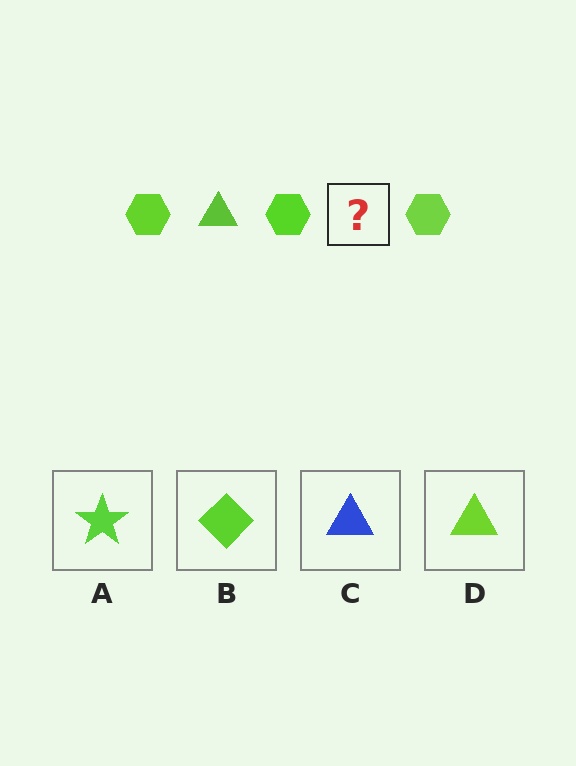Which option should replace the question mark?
Option D.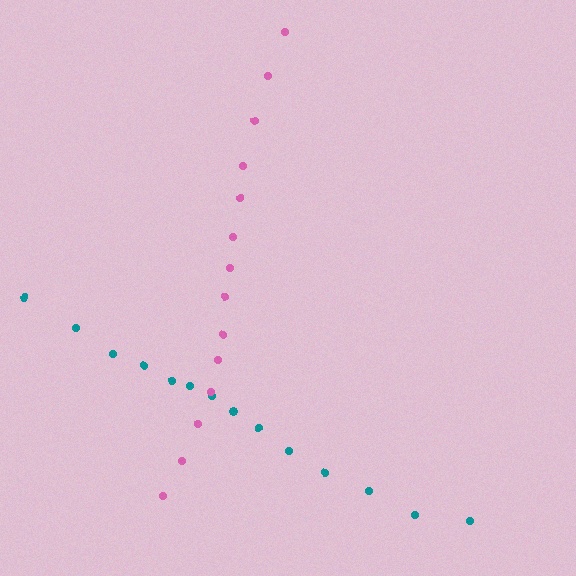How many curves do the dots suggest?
There are 2 distinct paths.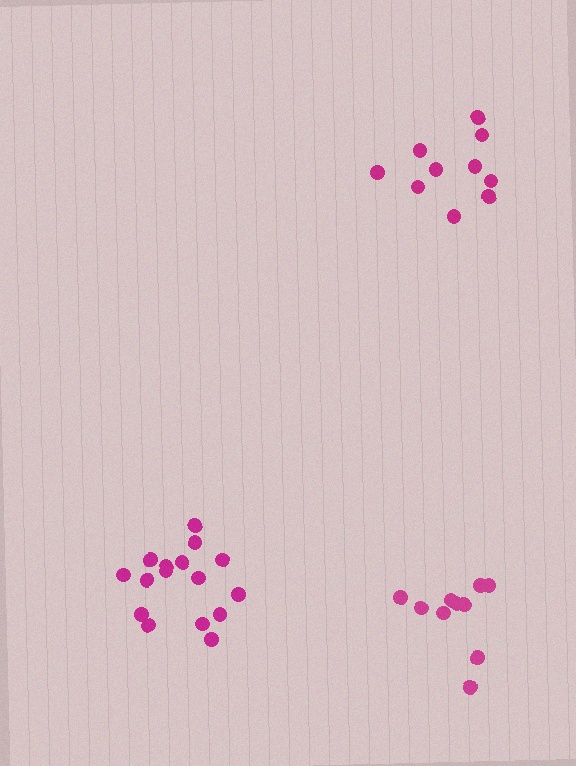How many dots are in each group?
Group 1: 16 dots, Group 2: 10 dots, Group 3: 10 dots (36 total).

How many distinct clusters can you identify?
There are 3 distinct clusters.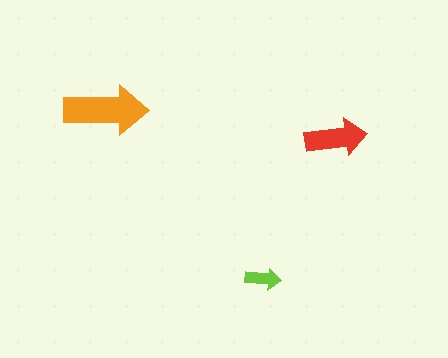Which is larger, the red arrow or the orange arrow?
The orange one.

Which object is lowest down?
The lime arrow is bottommost.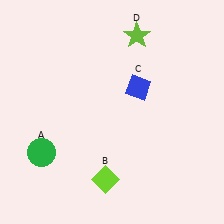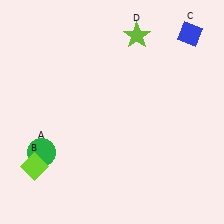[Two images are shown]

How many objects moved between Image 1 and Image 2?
2 objects moved between the two images.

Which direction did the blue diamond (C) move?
The blue diamond (C) moved up.